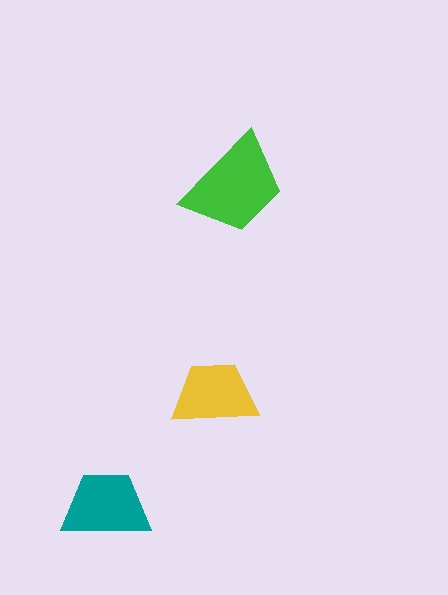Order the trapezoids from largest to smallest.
the green one, the teal one, the yellow one.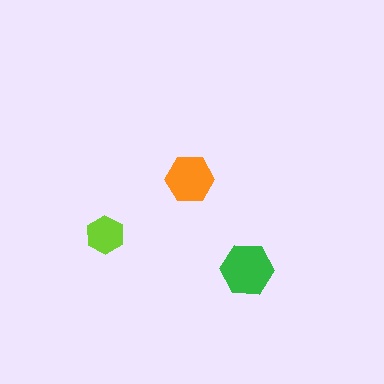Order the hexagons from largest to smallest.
the green one, the orange one, the lime one.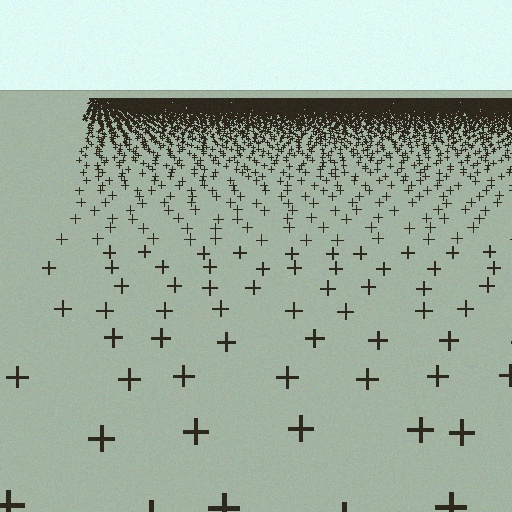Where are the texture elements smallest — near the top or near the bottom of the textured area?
Near the top.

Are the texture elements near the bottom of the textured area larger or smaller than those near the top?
Larger. Near the bottom, elements are closer to the viewer and appear at a bigger on-screen size.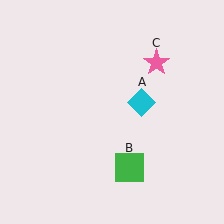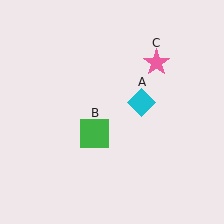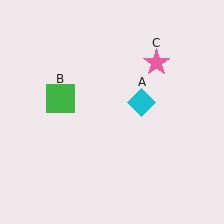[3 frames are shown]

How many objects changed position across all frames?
1 object changed position: green square (object B).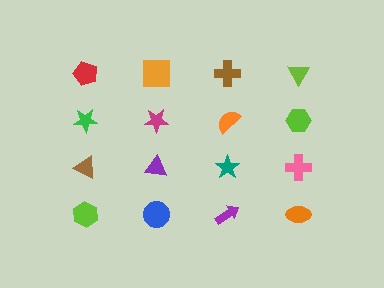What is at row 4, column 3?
A purple arrow.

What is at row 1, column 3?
A brown cross.